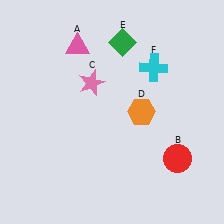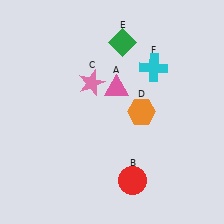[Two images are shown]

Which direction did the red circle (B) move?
The red circle (B) moved left.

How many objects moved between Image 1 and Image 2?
2 objects moved between the two images.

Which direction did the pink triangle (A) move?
The pink triangle (A) moved down.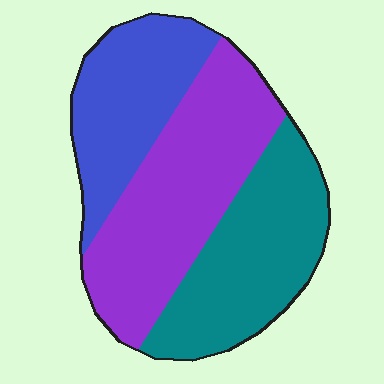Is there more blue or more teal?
Teal.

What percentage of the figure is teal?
Teal covers roughly 35% of the figure.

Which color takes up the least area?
Blue, at roughly 25%.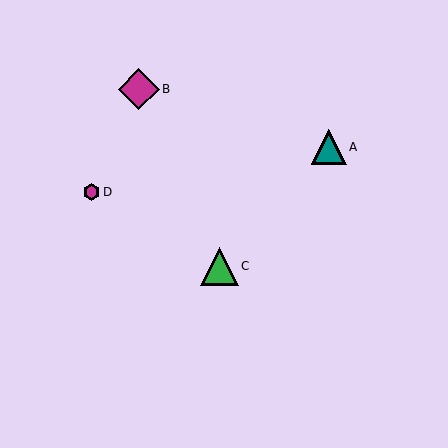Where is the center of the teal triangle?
The center of the teal triangle is at (329, 147).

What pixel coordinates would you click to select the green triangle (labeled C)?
Click at (219, 266) to select the green triangle C.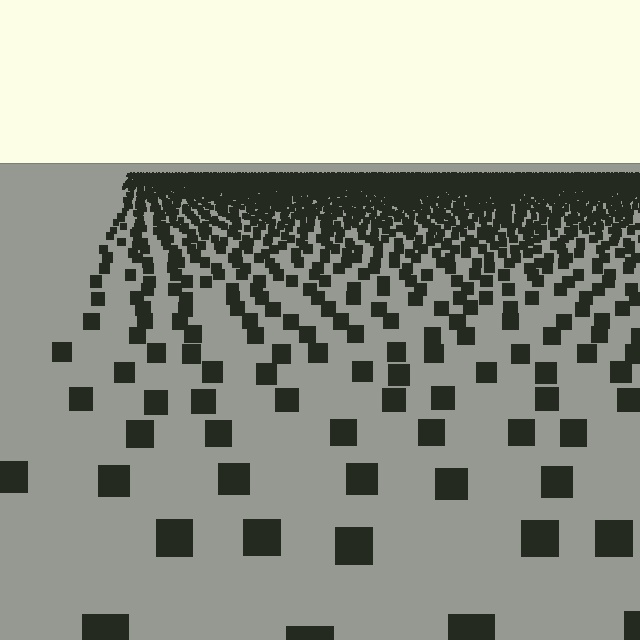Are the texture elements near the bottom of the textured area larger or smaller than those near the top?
Larger. Near the bottom, elements are closer to the viewer and appear at a bigger on-screen size.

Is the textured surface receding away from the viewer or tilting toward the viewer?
The surface is receding away from the viewer. Texture elements get smaller and denser toward the top.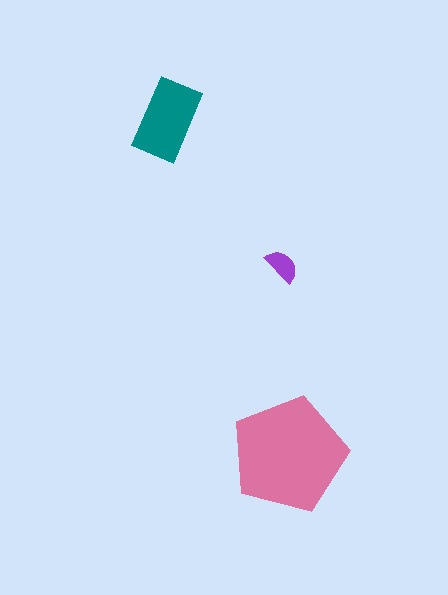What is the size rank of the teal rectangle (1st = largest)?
2nd.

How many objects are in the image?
There are 3 objects in the image.